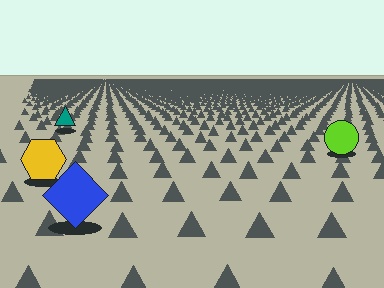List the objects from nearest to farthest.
From nearest to farthest: the blue diamond, the yellow hexagon, the lime circle, the teal triangle.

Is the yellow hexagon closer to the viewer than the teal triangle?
Yes. The yellow hexagon is closer — you can tell from the texture gradient: the ground texture is coarser near it.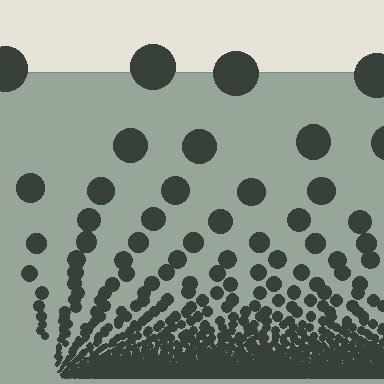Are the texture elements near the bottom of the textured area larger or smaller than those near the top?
Smaller. The gradient is inverted — elements near the bottom are smaller and denser.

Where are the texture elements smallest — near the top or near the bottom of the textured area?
Near the bottom.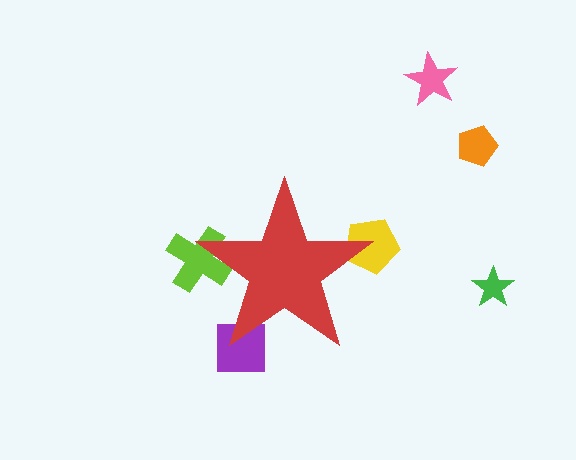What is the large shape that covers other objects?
A red star.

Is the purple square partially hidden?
Yes, the purple square is partially hidden behind the red star.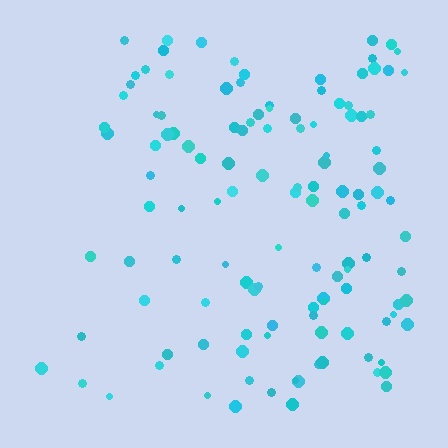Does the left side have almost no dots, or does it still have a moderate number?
Still a moderate number, just noticeably fewer than the right.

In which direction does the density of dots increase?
From left to right, with the right side densest.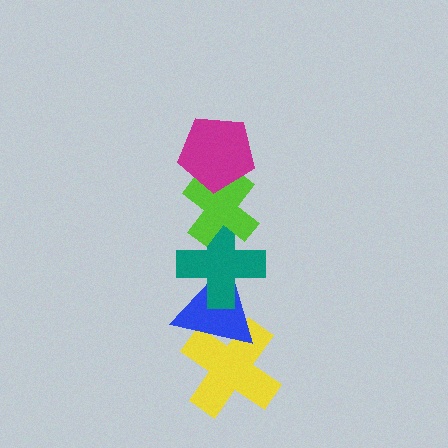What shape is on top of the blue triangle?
The teal cross is on top of the blue triangle.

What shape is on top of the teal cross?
The lime cross is on top of the teal cross.